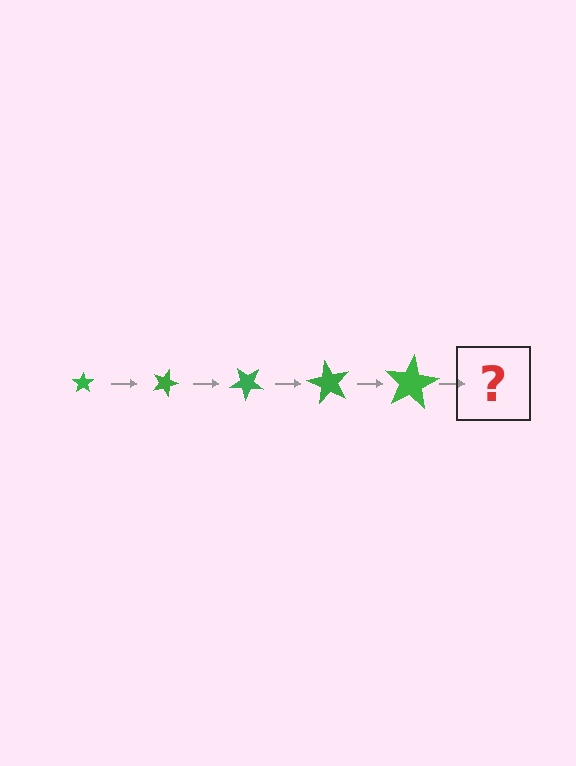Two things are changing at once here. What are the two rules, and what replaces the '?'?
The two rules are that the star grows larger each step and it rotates 20 degrees each step. The '?' should be a star, larger than the previous one and rotated 100 degrees from the start.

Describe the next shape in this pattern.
It should be a star, larger than the previous one and rotated 100 degrees from the start.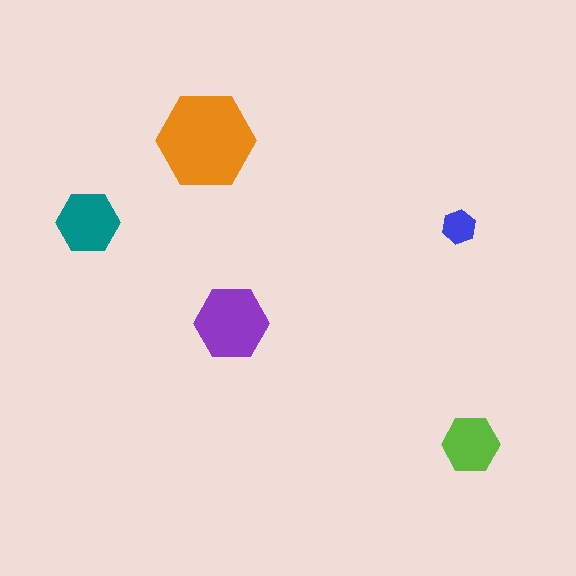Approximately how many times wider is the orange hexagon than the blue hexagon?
About 3 times wider.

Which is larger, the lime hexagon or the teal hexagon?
The teal one.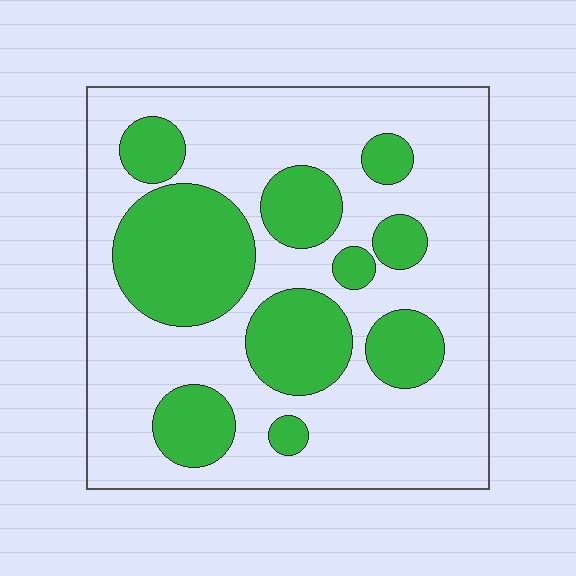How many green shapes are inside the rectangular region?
10.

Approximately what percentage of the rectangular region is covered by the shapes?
Approximately 30%.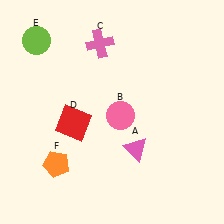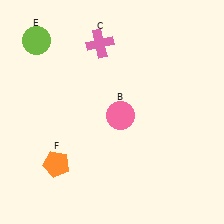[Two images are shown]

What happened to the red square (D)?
The red square (D) was removed in Image 2. It was in the bottom-left area of Image 1.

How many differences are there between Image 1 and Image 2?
There are 2 differences between the two images.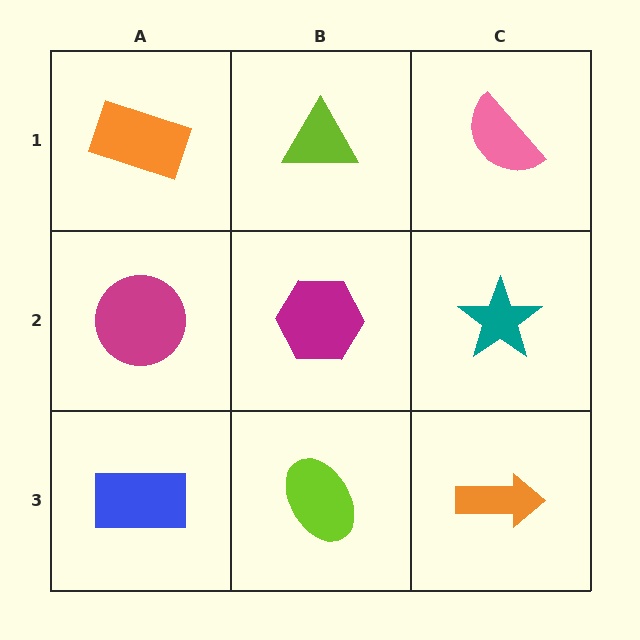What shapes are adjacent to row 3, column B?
A magenta hexagon (row 2, column B), a blue rectangle (row 3, column A), an orange arrow (row 3, column C).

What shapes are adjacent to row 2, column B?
A lime triangle (row 1, column B), a lime ellipse (row 3, column B), a magenta circle (row 2, column A), a teal star (row 2, column C).